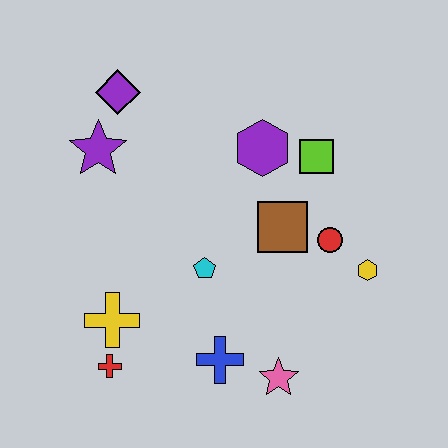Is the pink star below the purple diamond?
Yes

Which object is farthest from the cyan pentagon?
The purple diamond is farthest from the cyan pentagon.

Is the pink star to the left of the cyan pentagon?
No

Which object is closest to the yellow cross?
The red cross is closest to the yellow cross.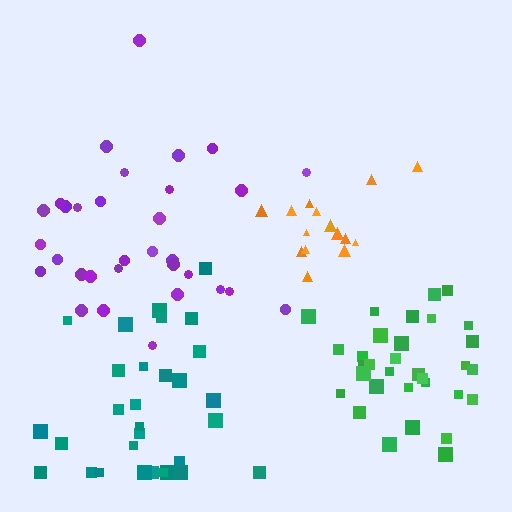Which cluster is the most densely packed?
Green.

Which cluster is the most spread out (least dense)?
Purple.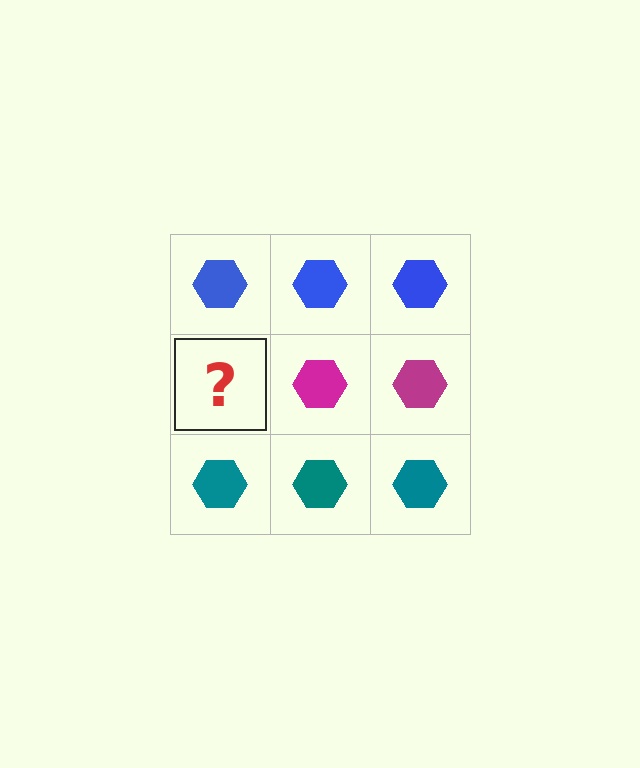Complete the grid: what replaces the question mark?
The question mark should be replaced with a magenta hexagon.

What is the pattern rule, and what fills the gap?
The rule is that each row has a consistent color. The gap should be filled with a magenta hexagon.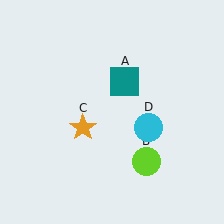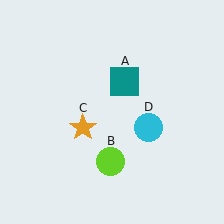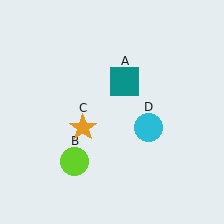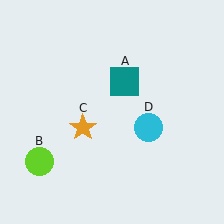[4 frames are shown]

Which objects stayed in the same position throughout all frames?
Teal square (object A) and orange star (object C) and cyan circle (object D) remained stationary.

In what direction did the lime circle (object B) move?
The lime circle (object B) moved left.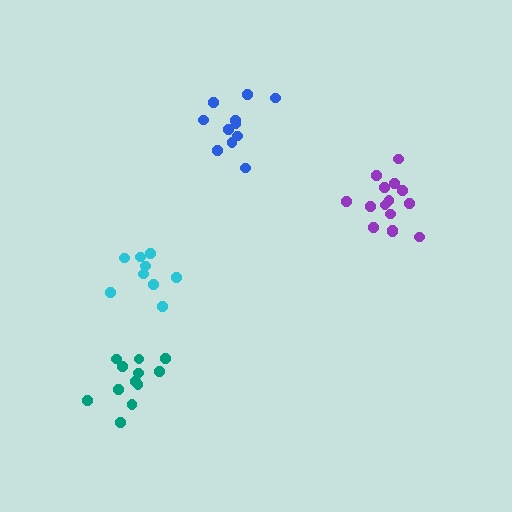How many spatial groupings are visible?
There are 4 spatial groupings.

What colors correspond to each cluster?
The clusters are colored: cyan, blue, purple, teal.